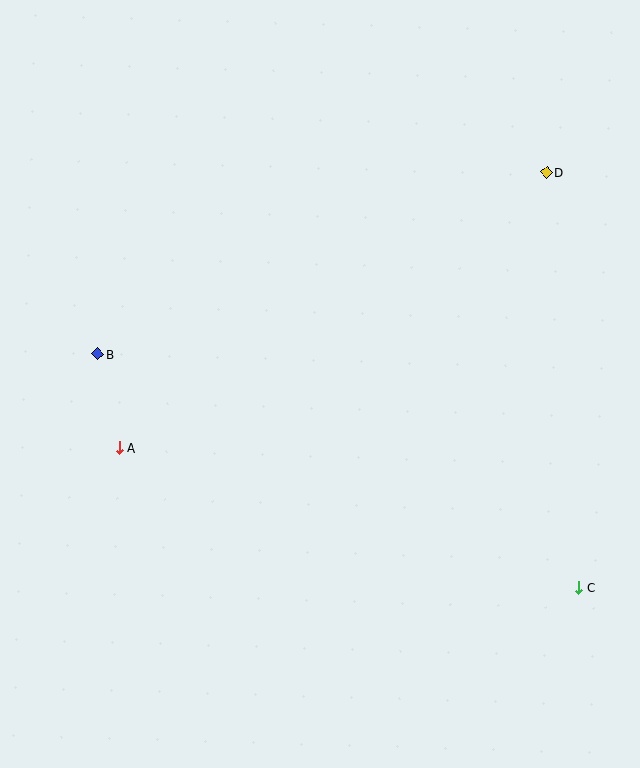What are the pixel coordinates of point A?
Point A is at (119, 448).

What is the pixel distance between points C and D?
The distance between C and D is 417 pixels.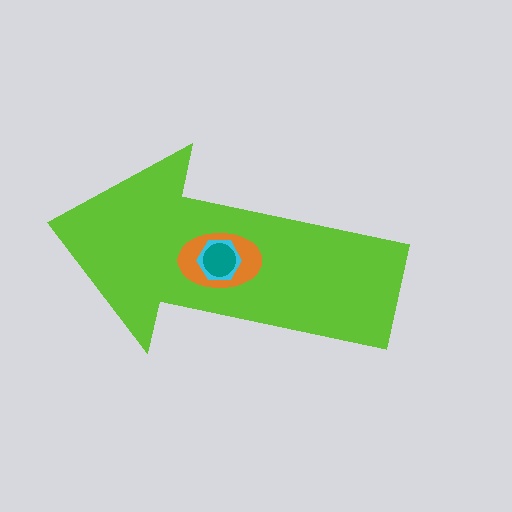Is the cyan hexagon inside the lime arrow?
Yes.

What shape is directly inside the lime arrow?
The orange ellipse.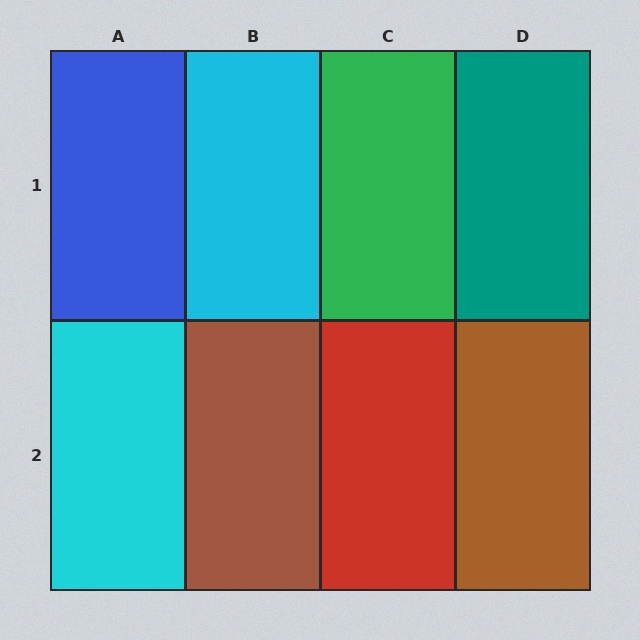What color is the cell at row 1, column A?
Blue.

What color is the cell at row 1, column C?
Green.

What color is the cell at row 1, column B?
Cyan.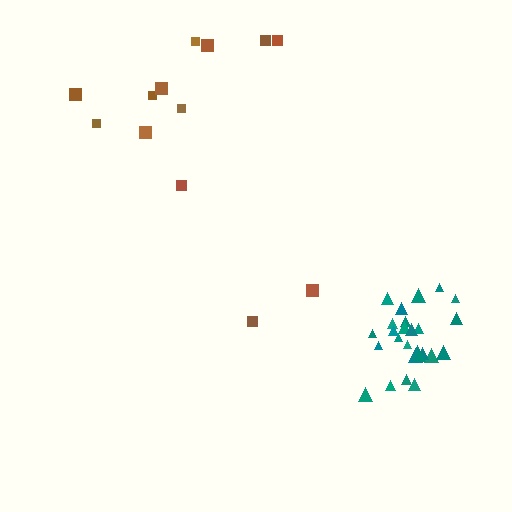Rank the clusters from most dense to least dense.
teal, brown.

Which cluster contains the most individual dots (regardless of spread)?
Teal (26).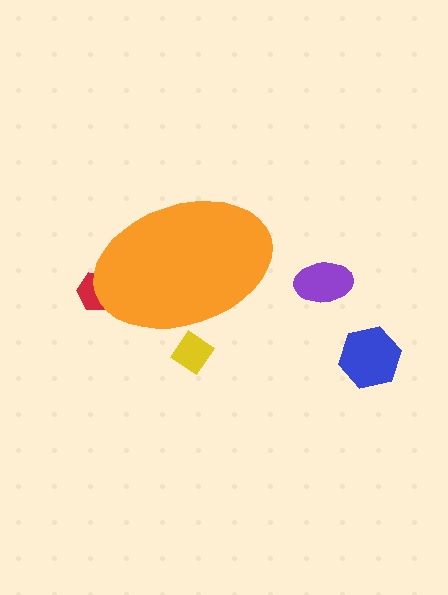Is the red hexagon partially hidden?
Yes, the red hexagon is partially hidden behind the orange ellipse.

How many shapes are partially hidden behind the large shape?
2 shapes are partially hidden.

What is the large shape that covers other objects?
An orange ellipse.